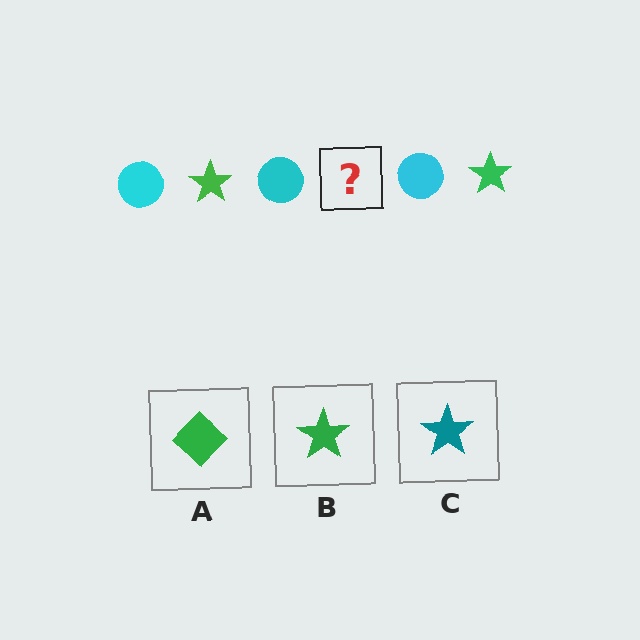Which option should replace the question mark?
Option B.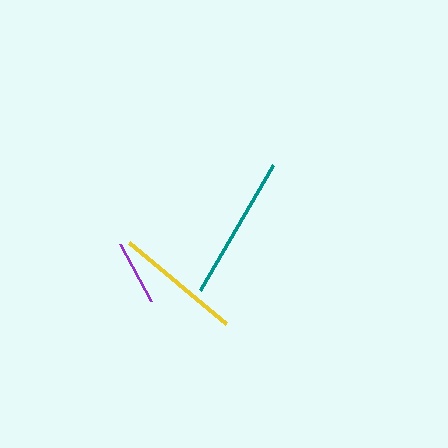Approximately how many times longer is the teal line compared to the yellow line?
The teal line is approximately 1.1 times the length of the yellow line.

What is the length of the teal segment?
The teal segment is approximately 145 pixels long.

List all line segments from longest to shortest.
From longest to shortest: teal, yellow, purple.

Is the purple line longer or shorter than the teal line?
The teal line is longer than the purple line.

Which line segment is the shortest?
The purple line is the shortest at approximately 64 pixels.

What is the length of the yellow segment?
The yellow segment is approximately 127 pixels long.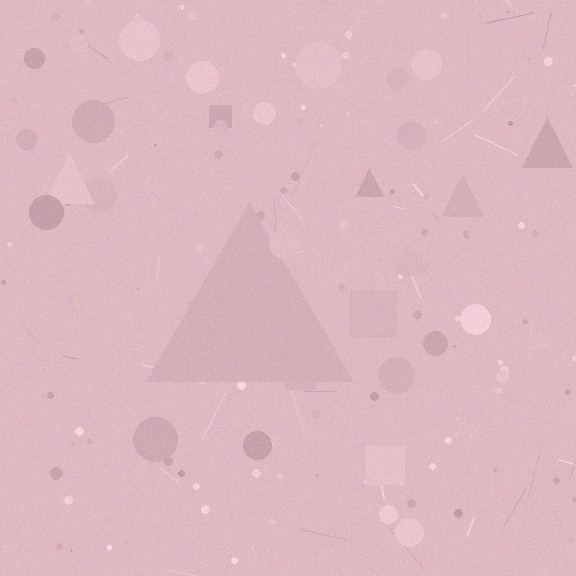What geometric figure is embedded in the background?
A triangle is embedded in the background.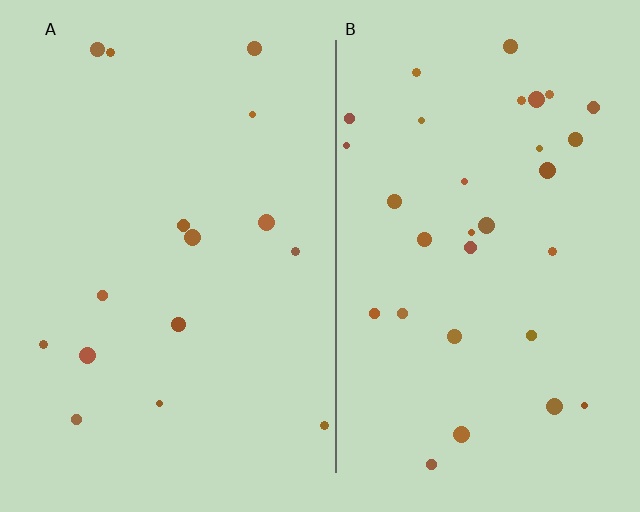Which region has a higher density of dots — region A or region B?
B (the right).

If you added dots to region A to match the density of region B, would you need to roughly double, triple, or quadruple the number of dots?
Approximately double.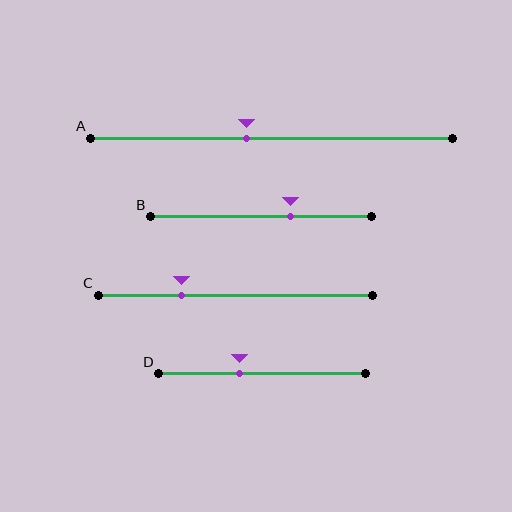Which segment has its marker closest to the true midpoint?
Segment A has its marker closest to the true midpoint.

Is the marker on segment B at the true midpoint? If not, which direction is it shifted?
No, the marker on segment B is shifted to the right by about 13% of the segment length.